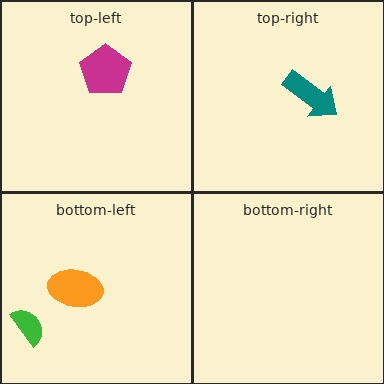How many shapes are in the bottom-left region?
2.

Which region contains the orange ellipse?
The bottom-left region.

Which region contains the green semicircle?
The bottom-left region.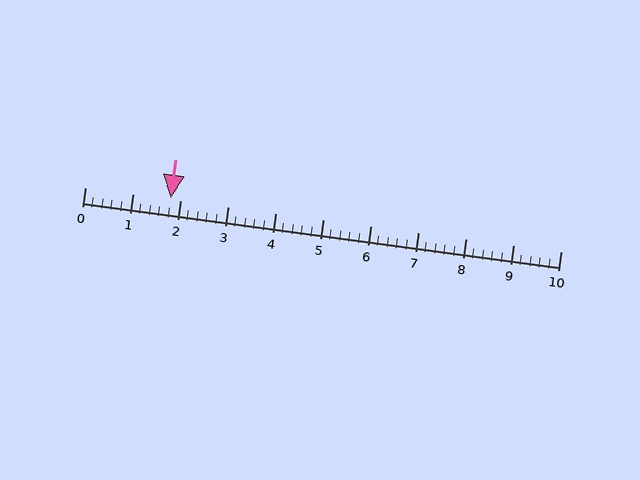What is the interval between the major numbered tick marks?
The major tick marks are spaced 1 units apart.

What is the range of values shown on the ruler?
The ruler shows values from 0 to 10.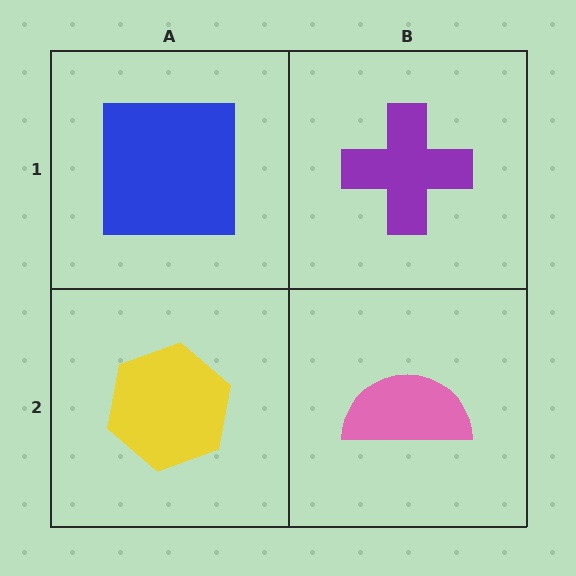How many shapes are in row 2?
2 shapes.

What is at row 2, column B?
A pink semicircle.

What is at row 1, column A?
A blue square.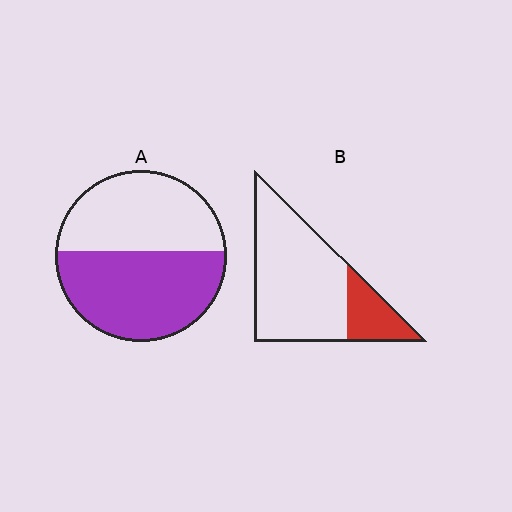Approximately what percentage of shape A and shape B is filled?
A is approximately 55% and B is approximately 20%.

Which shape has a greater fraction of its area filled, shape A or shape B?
Shape A.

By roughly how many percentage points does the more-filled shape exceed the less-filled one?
By roughly 30 percentage points (A over B).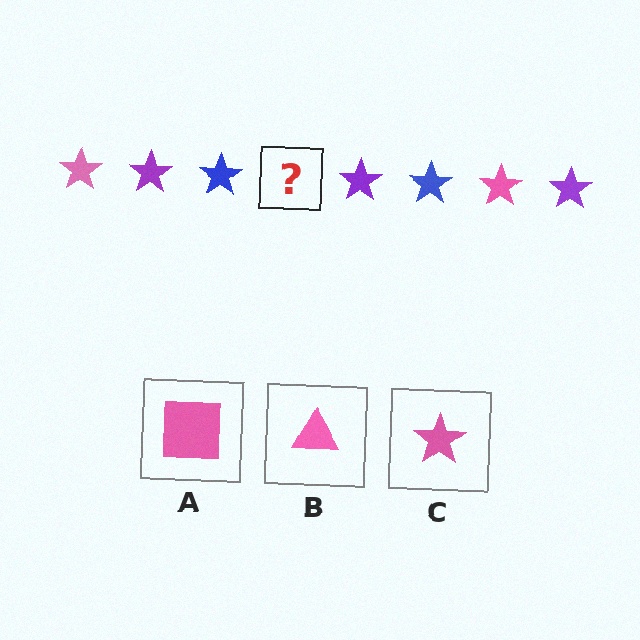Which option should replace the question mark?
Option C.